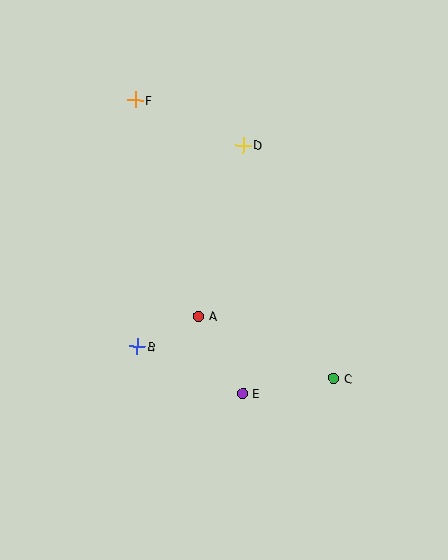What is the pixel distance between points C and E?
The distance between C and E is 93 pixels.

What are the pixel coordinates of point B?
Point B is at (137, 346).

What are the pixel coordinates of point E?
Point E is at (242, 393).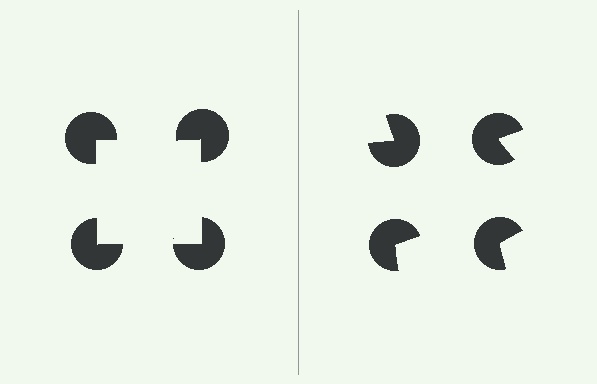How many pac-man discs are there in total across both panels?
8 — 4 on each side.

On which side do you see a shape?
An illusory square appears on the left side. On the right side the wedge cuts are rotated, so no coherent shape forms.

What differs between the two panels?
The pac-man discs are positioned identically on both sides; only the wedge orientations differ. On the left they align to a square; on the right they are misaligned.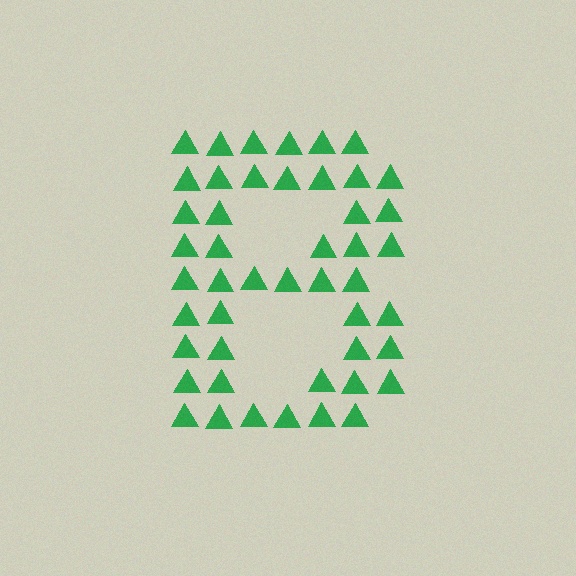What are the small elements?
The small elements are triangles.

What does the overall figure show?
The overall figure shows the letter B.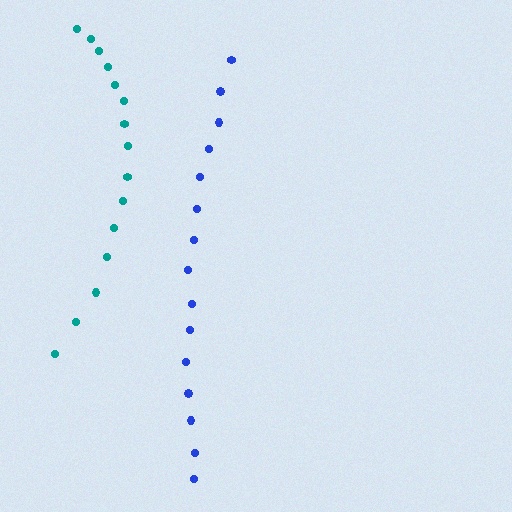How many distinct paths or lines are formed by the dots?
There are 2 distinct paths.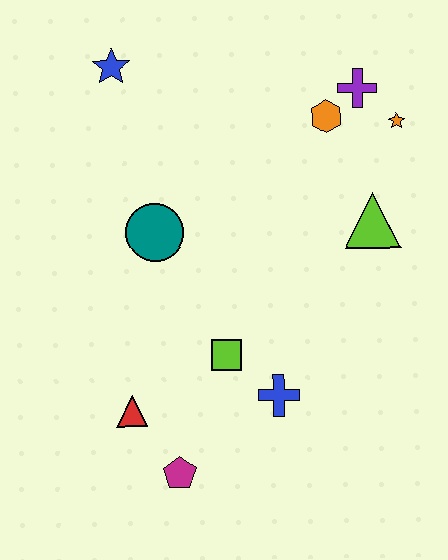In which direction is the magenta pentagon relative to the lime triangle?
The magenta pentagon is below the lime triangle.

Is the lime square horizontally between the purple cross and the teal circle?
Yes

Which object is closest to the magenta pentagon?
The red triangle is closest to the magenta pentagon.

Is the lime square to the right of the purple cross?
No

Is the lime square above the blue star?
No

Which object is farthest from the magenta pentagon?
The purple cross is farthest from the magenta pentagon.